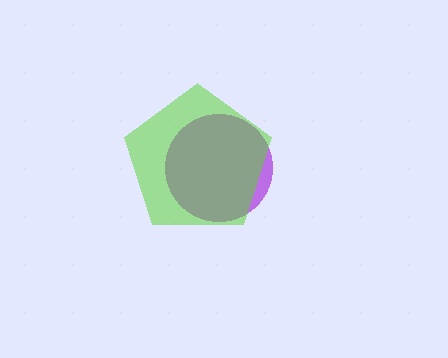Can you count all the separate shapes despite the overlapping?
Yes, there are 2 separate shapes.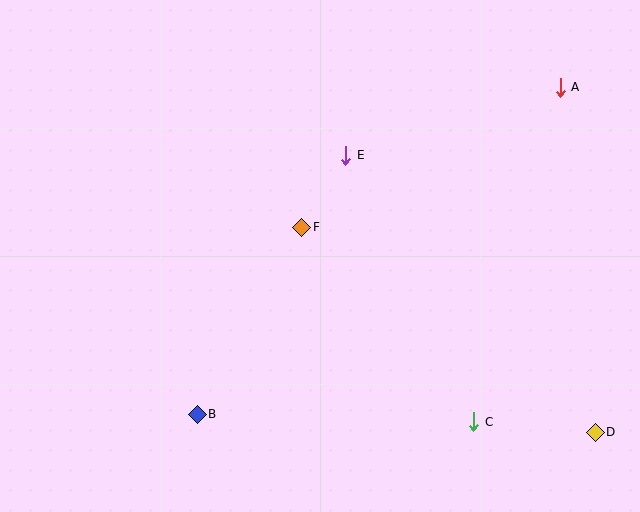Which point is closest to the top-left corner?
Point F is closest to the top-left corner.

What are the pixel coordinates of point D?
Point D is at (595, 432).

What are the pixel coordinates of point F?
Point F is at (302, 227).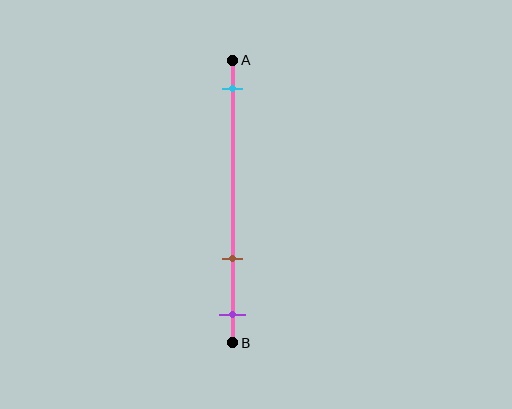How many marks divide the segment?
There are 3 marks dividing the segment.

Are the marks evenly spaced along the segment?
No, the marks are not evenly spaced.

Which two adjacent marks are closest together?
The brown and purple marks are the closest adjacent pair.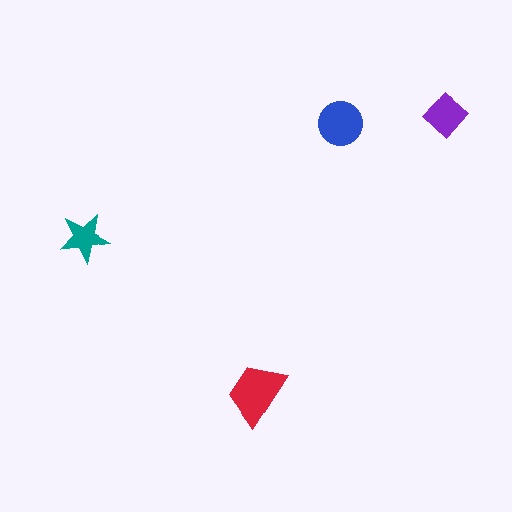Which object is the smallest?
The teal star.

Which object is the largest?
The red trapezoid.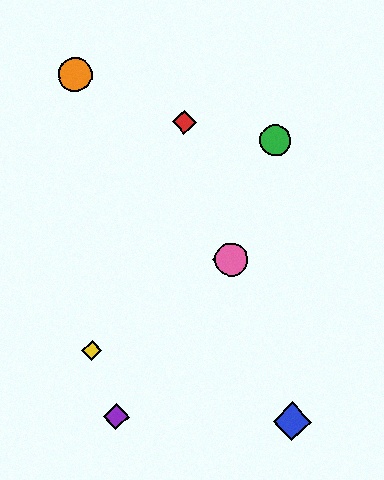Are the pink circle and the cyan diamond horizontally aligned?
Yes, both are at y≈260.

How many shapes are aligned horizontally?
2 shapes (the cyan diamond, the pink circle) are aligned horizontally.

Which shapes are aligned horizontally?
The cyan diamond, the pink circle are aligned horizontally.